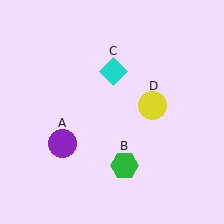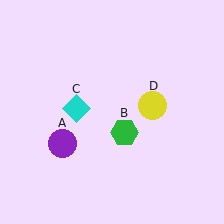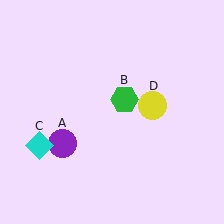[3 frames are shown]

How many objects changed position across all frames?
2 objects changed position: green hexagon (object B), cyan diamond (object C).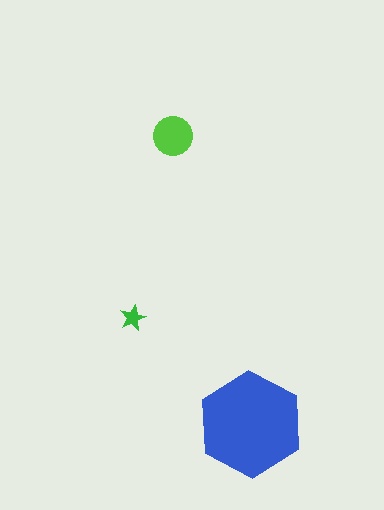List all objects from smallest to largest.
The green star, the lime circle, the blue hexagon.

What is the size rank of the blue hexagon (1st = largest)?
1st.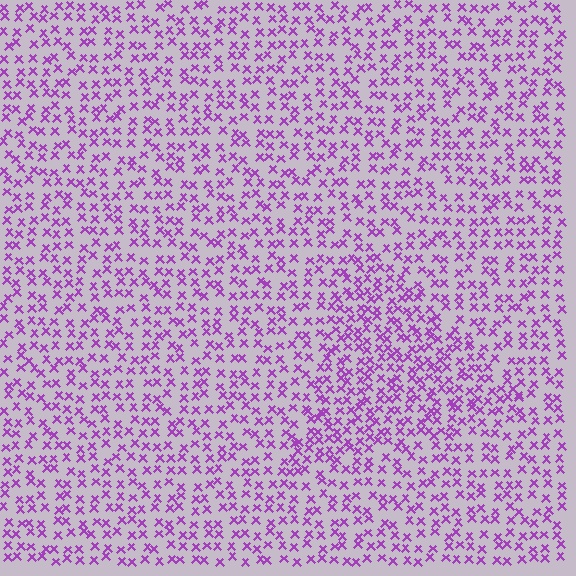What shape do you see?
I see a triangle.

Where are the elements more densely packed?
The elements are more densely packed inside the triangle boundary.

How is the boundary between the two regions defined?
The boundary is defined by a change in element density (approximately 1.5x ratio). All elements are the same color, size, and shape.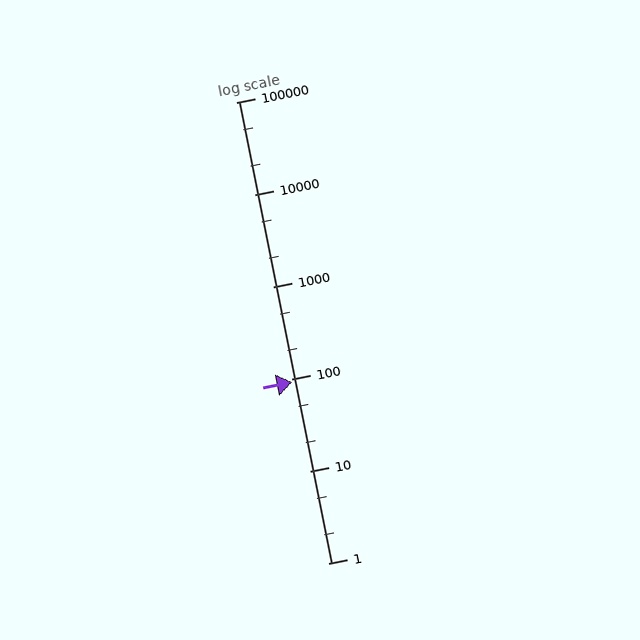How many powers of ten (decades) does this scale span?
The scale spans 5 decades, from 1 to 100000.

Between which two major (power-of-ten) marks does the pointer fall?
The pointer is between 10 and 100.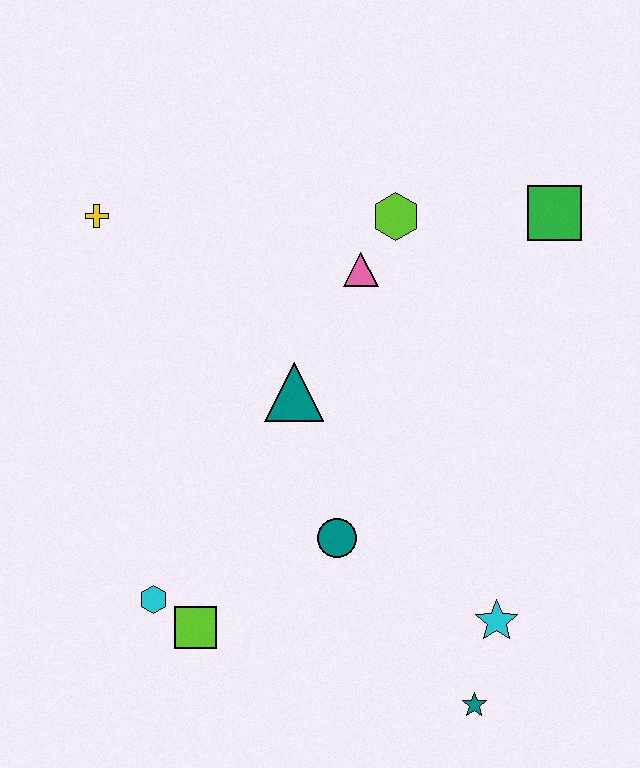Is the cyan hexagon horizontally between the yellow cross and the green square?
Yes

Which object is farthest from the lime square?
The green square is farthest from the lime square.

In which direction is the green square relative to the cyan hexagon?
The green square is to the right of the cyan hexagon.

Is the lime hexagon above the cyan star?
Yes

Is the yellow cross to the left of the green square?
Yes